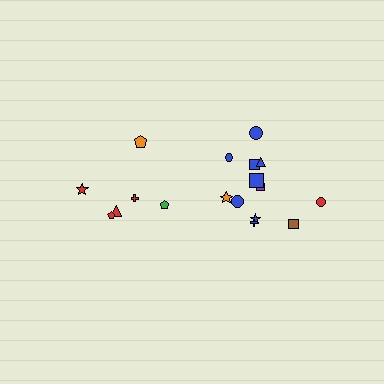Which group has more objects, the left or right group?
The right group.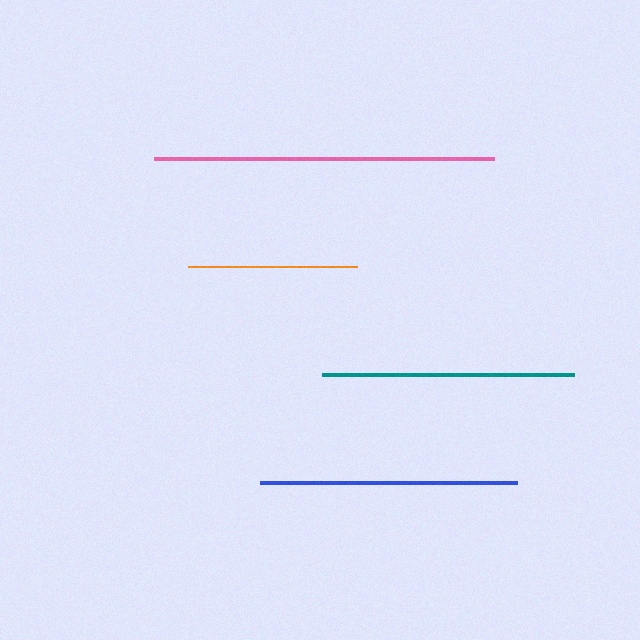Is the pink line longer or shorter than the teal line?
The pink line is longer than the teal line.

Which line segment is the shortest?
The orange line is the shortest at approximately 169 pixels.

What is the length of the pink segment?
The pink segment is approximately 340 pixels long.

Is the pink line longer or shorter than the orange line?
The pink line is longer than the orange line.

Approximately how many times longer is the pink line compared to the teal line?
The pink line is approximately 1.4 times the length of the teal line.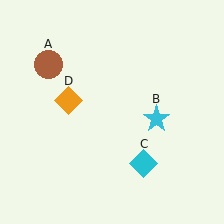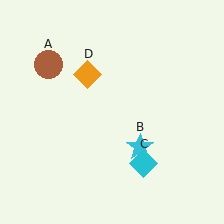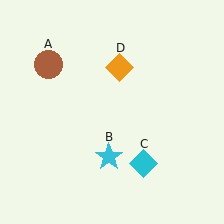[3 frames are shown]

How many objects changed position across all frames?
2 objects changed position: cyan star (object B), orange diamond (object D).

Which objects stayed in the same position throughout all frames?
Brown circle (object A) and cyan diamond (object C) remained stationary.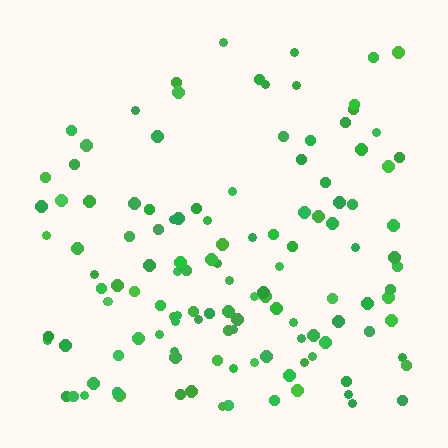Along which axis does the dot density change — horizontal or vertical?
Vertical.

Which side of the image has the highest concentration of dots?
The bottom.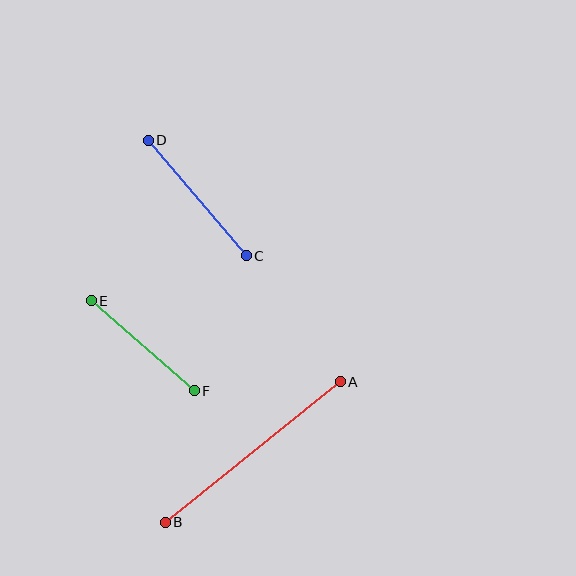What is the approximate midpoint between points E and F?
The midpoint is at approximately (143, 346) pixels.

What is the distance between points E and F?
The distance is approximately 137 pixels.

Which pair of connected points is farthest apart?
Points A and B are farthest apart.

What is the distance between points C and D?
The distance is approximately 151 pixels.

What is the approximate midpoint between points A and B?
The midpoint is at approximately (253, 452) pixels.